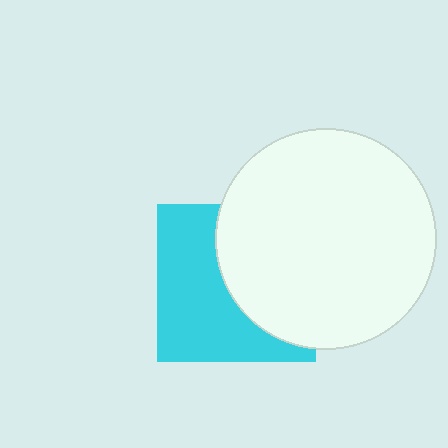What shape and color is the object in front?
The object in front is a white circle.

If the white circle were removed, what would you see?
You would see the complete cyan square.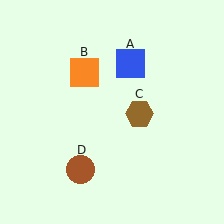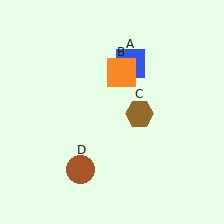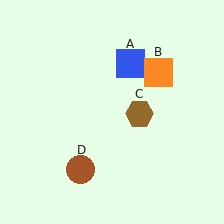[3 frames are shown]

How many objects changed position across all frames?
1 object changed position: orange square (object B).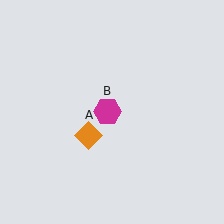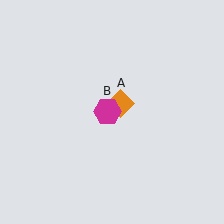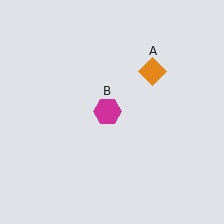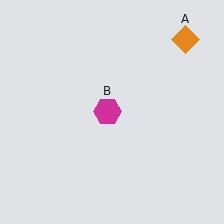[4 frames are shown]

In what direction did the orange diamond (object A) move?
The orange diamond (object A) moved up and to the right.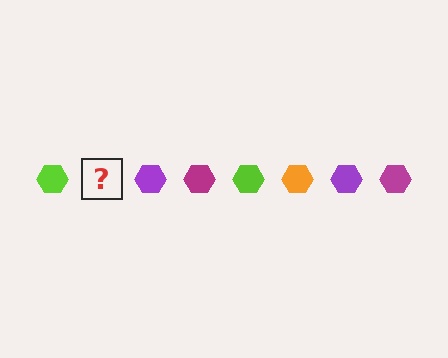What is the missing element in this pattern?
The missing element is an orange hexagon.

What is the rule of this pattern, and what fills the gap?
The rule is that the pattern cycles through lime, orange, purple, magenta hexagons. The gap should be filled with an orange hexagon.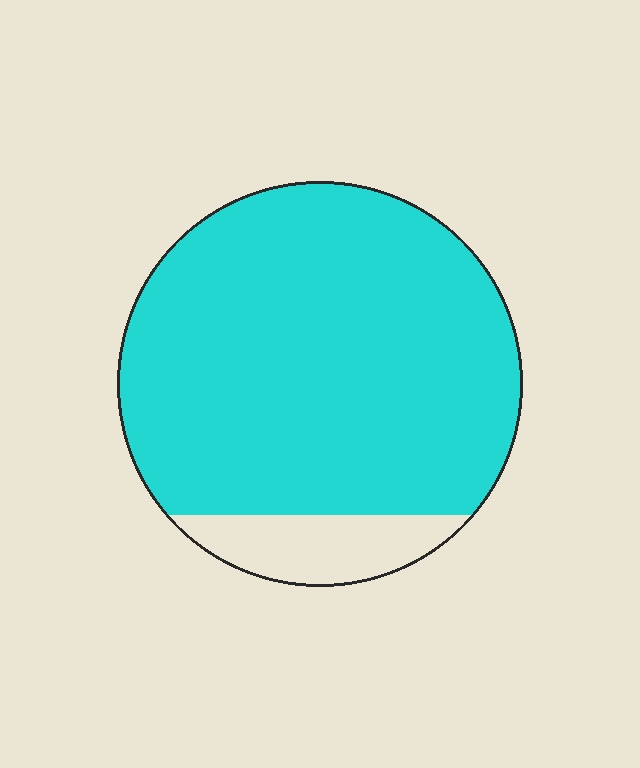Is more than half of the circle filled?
Yes.